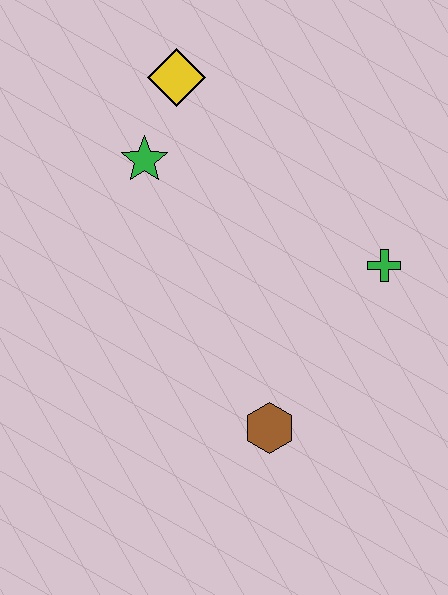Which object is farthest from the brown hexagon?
The yellow diamond is farthest from the brown hexagon.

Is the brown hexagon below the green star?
Yes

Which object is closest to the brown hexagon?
The green cross is closest to the brown hexagon.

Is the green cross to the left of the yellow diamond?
No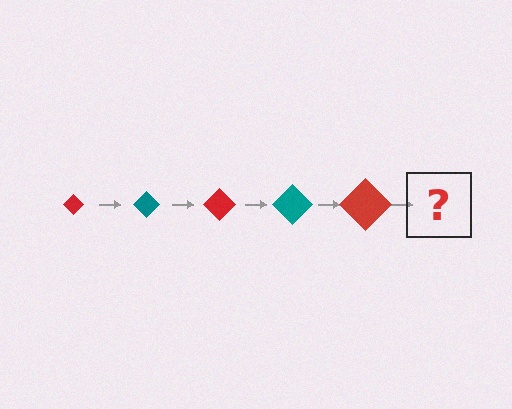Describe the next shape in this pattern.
It should be a teal diamond, larger than the previous one.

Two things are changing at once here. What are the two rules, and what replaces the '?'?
The two rules are that the diamond grows larger each step and the color cycles through red and teal. The '?' should be a teal diamond, larger than the previous one.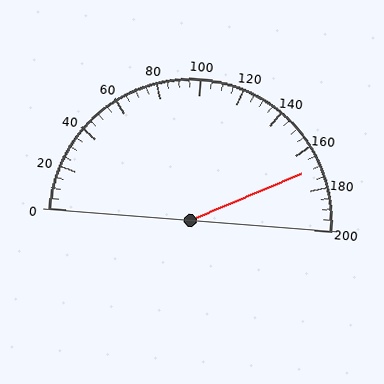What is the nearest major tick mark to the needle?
The nearest major tick mark is 160.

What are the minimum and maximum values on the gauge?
The gauge ranges from 0 to 200.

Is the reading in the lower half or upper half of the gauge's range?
The reading is in the upper half of the range (0 to 200).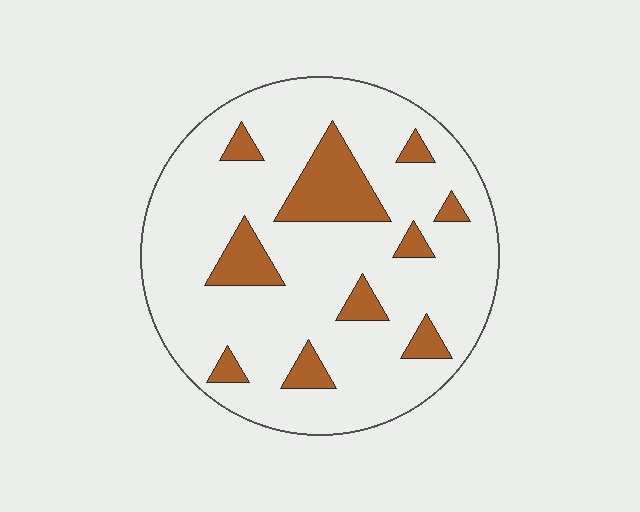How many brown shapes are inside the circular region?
10.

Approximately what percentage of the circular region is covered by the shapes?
Approximately 15%.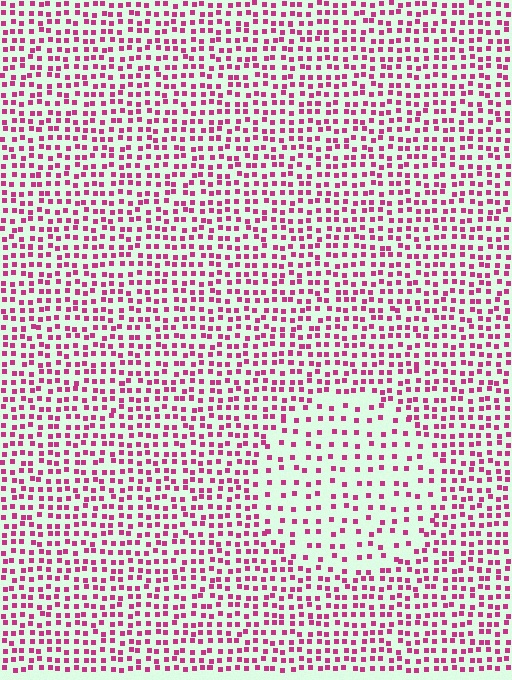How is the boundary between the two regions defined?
The boundary is defined by a change in element density (approximately 1.9x ratio). All elements are the same color, size, and shape.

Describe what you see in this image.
The image contains small magenta elements arranged at two different densities. A circle-shaped region is visible where the elements are less densely packed than the surrounding area.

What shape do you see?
I see a circle.